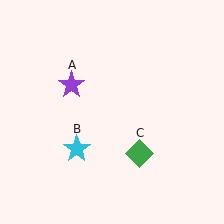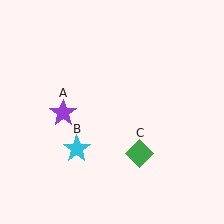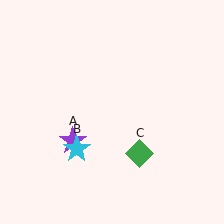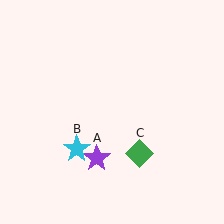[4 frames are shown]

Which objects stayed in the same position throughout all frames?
Cyan star (object B) and green diamond (object C) remained stationary.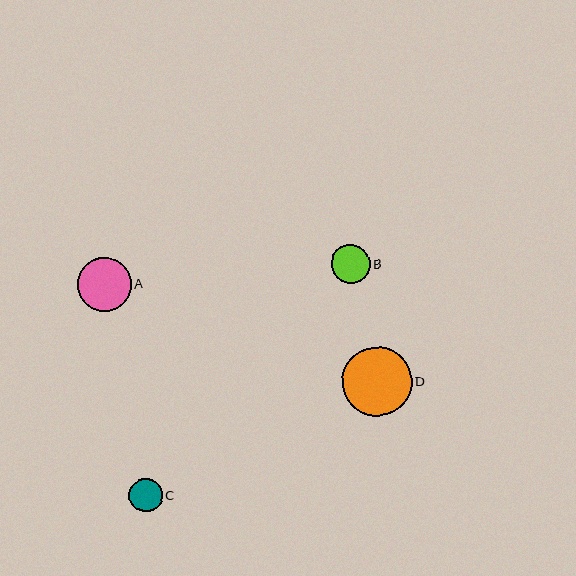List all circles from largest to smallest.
From largest to smallest: D, A, B, C.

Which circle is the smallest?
Circle C is the smallest with a size of approximately 33 pixels.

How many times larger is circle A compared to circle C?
Circle A is approximately 1.6 times the size of circle C.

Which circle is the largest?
Circle D is the largest with a size of approximately 69 pixels.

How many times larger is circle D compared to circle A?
Circle D is approximately 1.3 times the size of circle A.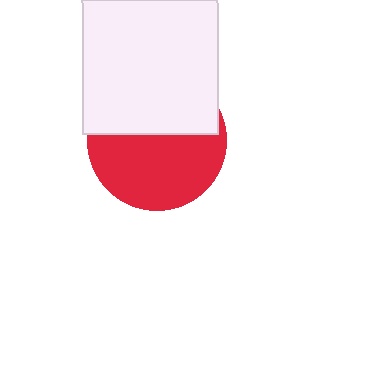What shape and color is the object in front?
The object in front is a white square.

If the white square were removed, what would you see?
You would see the complete red circle.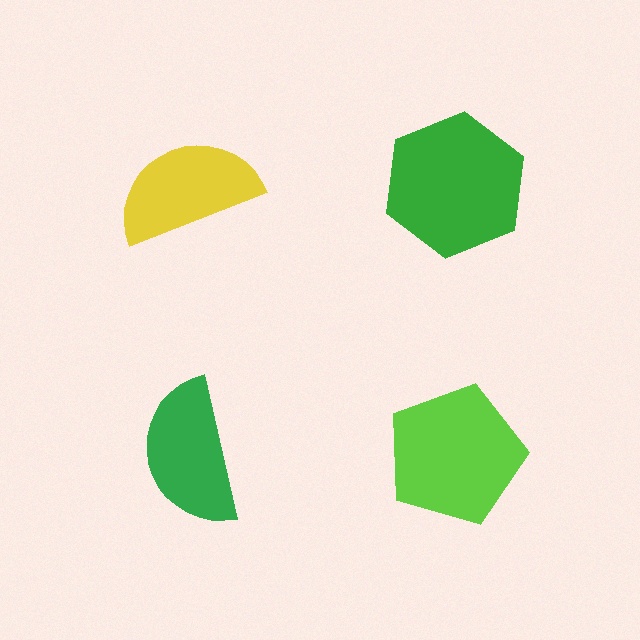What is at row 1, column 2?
A green hexagon.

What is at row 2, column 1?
A green semicircle.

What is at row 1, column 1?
A yellow semicircle.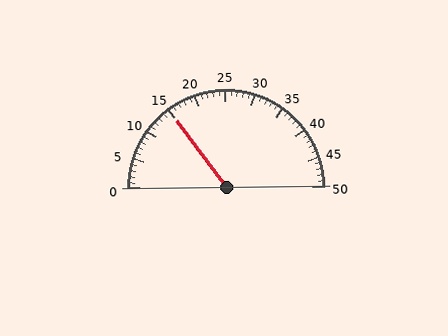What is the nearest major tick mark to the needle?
The nearest major tick mark is 15.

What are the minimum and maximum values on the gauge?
The gauge ranges from 0 to 50.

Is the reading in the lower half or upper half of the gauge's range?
The reading is in the lower half of the range (0 to 50).